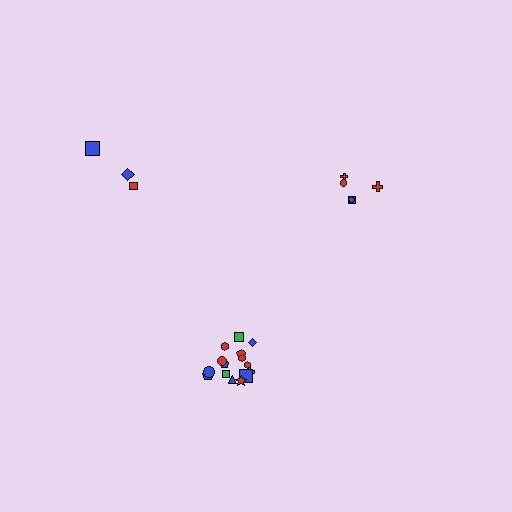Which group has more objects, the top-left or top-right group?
The top-right group.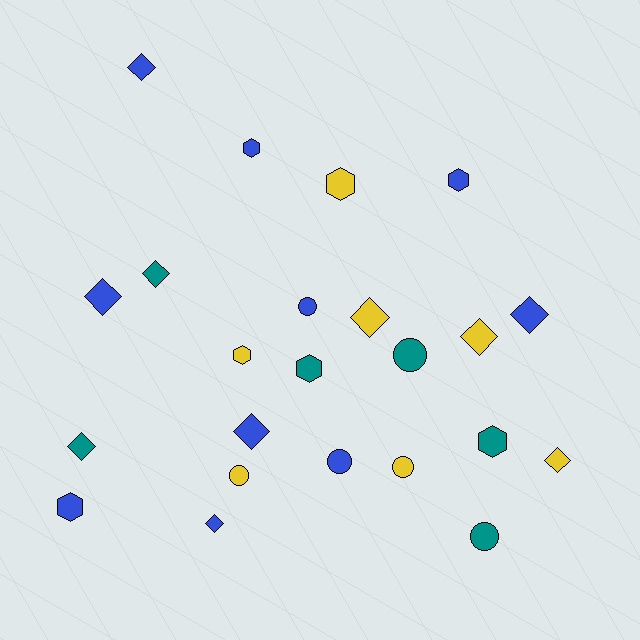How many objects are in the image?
There are 23 objects.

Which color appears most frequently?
Blue, with 10 objects.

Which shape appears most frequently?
Diamond, with 10 objects.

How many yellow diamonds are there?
There are 3 yellow diamonds.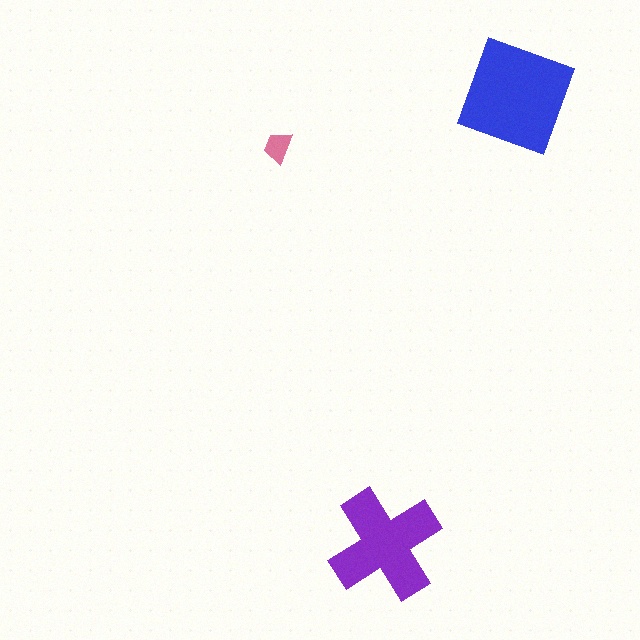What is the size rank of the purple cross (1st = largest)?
2nd.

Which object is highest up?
The blue diamond is topmost.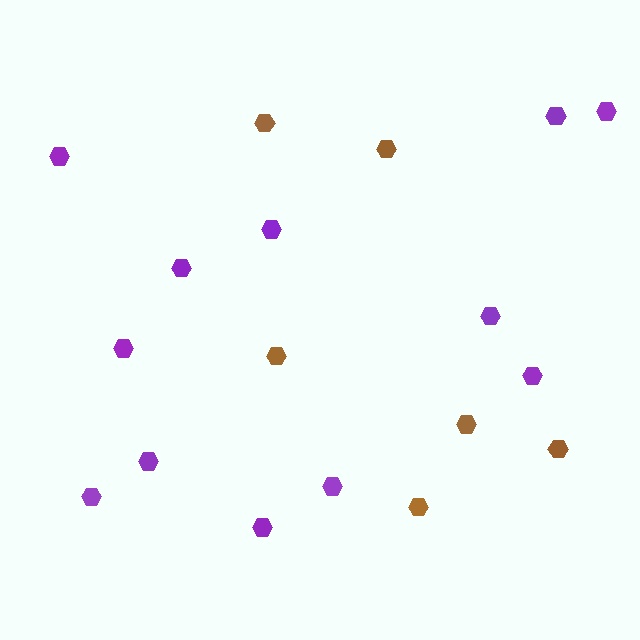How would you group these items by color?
There are 2 groups: one group of purple hexagons (12) and one group of brown hexagons (6).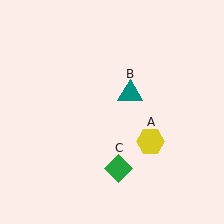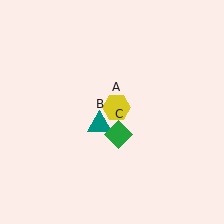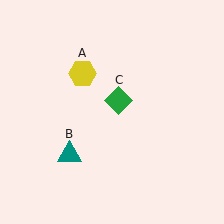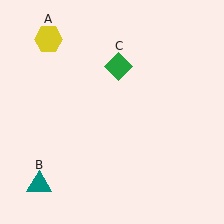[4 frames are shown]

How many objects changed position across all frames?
3 objects changed position: yellow hexagon (object A), teal triangle (object B), green diamond (object C).